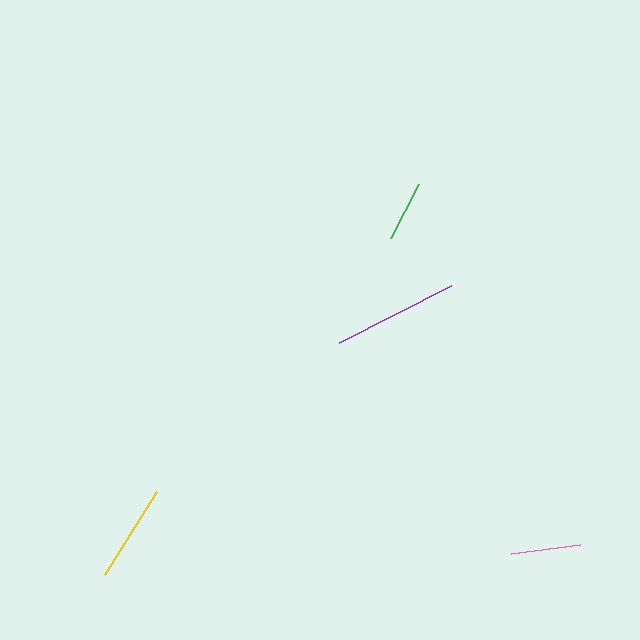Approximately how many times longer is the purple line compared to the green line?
The purple line is approximately 2.1 times the length of the green line.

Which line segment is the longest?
The purple line is the longest at approximately 125 pixels.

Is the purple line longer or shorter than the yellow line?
The purple line is longer than the yellow line.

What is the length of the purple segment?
The purple segment is approximately 125 pixels long.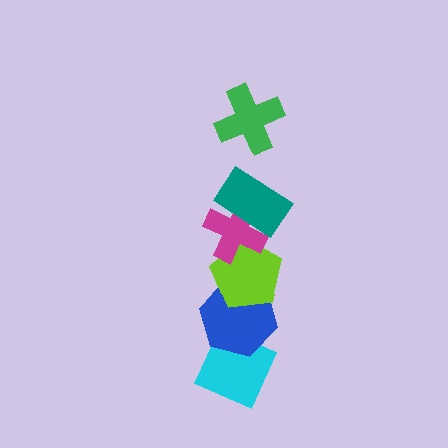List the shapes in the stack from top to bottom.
From top to bottom: the green cross, the teal rectangle, the magenta cross, the lime pentagon, the blue hexagon, the cyan diamond.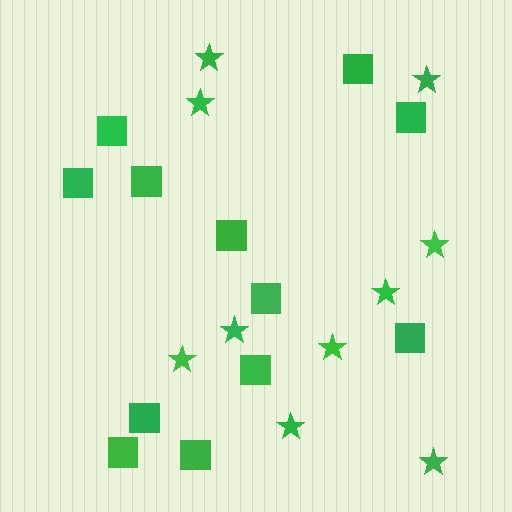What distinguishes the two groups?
There are 2 groups: one group of stars (10) and one group of squares (12).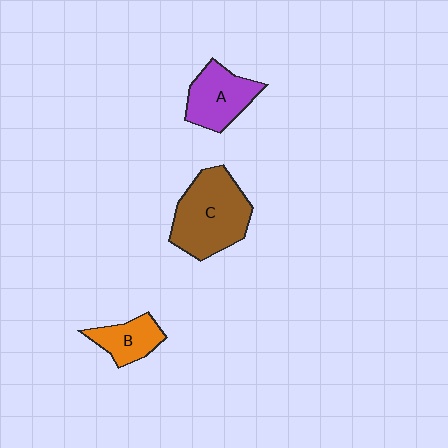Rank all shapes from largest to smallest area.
From largest to smallest: C (brown), A (purple), B (orange).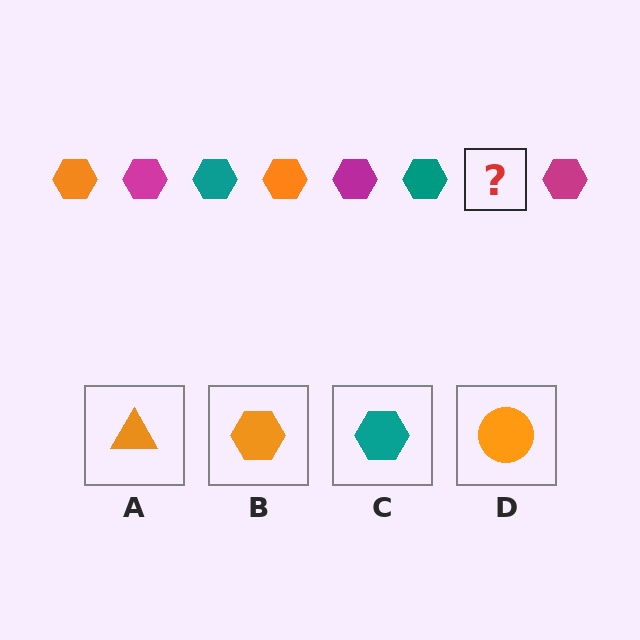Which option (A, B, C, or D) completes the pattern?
B.